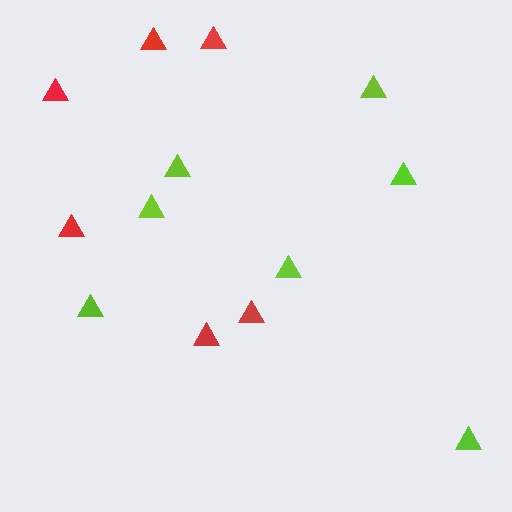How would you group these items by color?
There are 2 groups: one group of red triangles (6) and one group of lime triangles (7).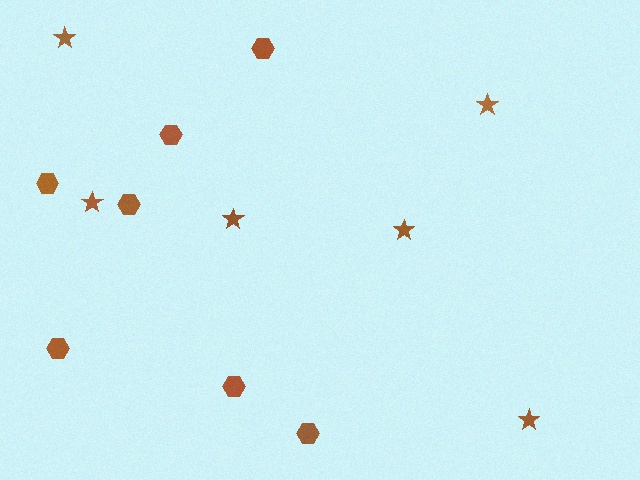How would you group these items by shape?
There are 2 groups: one group of stars (6) and one group of hexagons (7).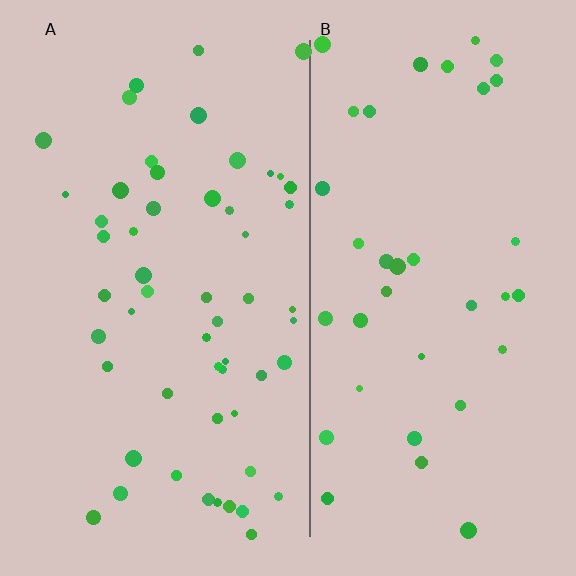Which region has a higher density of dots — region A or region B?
A (the left).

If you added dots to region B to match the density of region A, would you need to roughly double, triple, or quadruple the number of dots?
Approximately double.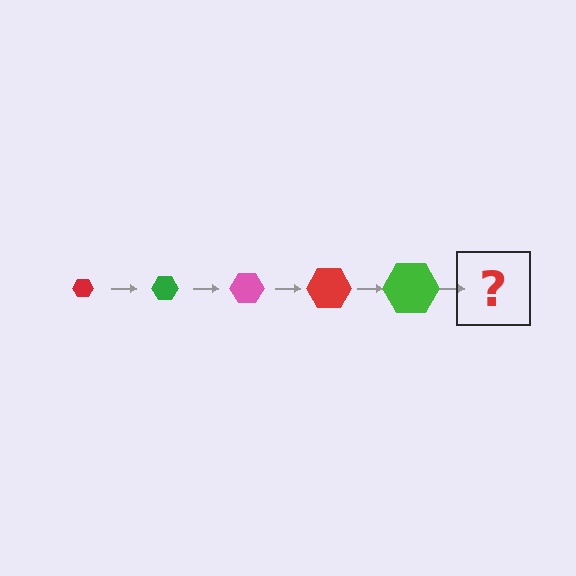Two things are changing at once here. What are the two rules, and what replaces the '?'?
The two rules are that the hexagon grows larger each step and the color cycles through red, green, and pink. The '?' should be a pink hexagon, larger than the previous one.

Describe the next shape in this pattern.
It should be a pink hexagon, larger than the previous one.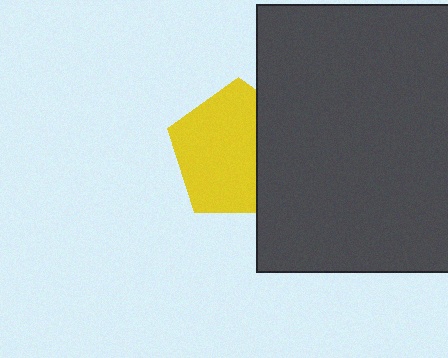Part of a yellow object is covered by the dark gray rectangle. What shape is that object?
It is a pentagon.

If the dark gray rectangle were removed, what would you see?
You would see the complete yellow pentagon.